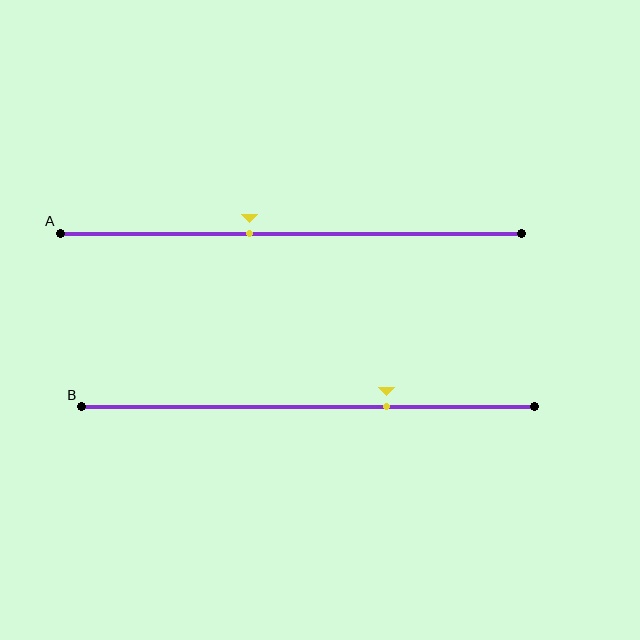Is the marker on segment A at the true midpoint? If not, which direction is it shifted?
No, the marker on segment A is shifted to the left by about 9% of the segment length.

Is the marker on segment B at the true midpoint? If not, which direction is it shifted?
No, the marker on segment B is shifted to the right by about 17% of the segment length.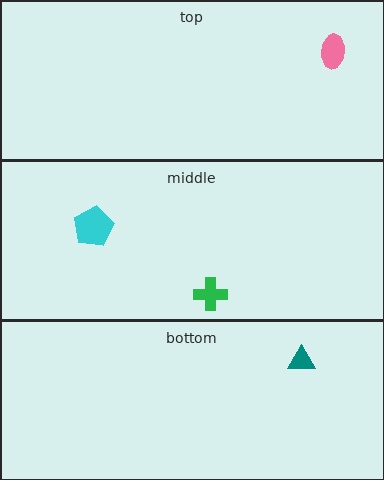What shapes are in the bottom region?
The teal triangle.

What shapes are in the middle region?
The cyan pentagon, the green cross.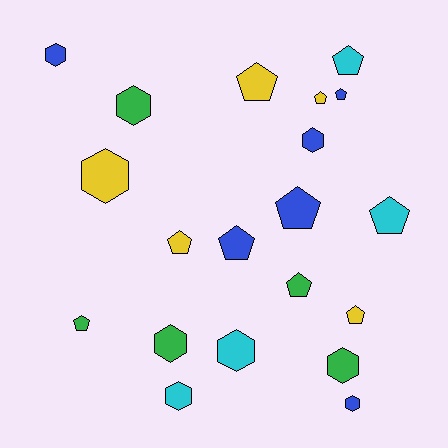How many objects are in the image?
There are 20 objects.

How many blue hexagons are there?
There are 3 blue hexagons.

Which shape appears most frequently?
Pentagon, with 11 objects.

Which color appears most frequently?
Blue, with 6 objects.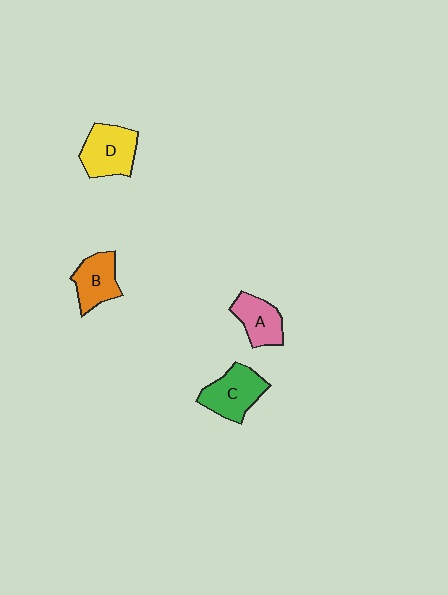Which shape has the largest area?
Shape D (yellow).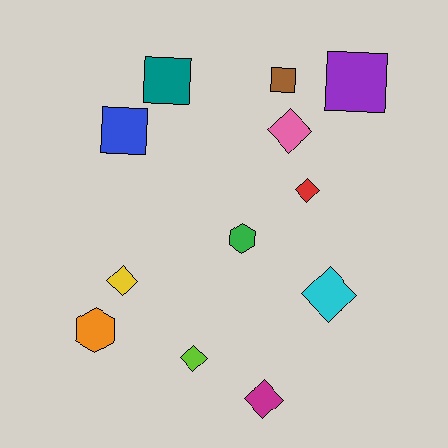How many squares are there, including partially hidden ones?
There are 4 squares.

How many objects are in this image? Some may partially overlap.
There are 12 objects.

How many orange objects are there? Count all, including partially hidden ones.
There is 1 orange object.